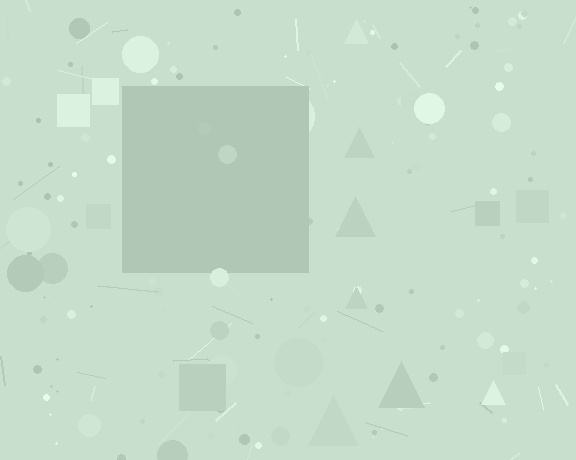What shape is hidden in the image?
A square is hidden in the image.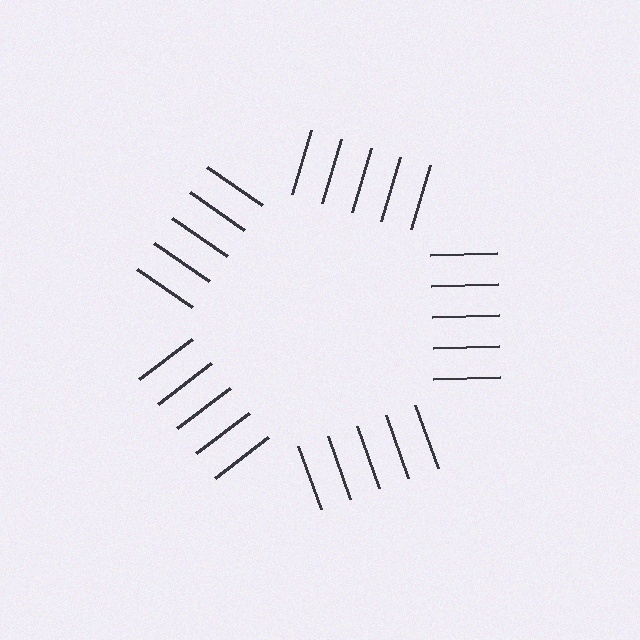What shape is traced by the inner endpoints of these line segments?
An illusory pentagon — the line segments terminate on its edges but no continuous stroke is drawn.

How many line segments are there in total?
25 — 5 along each of the 5 edges.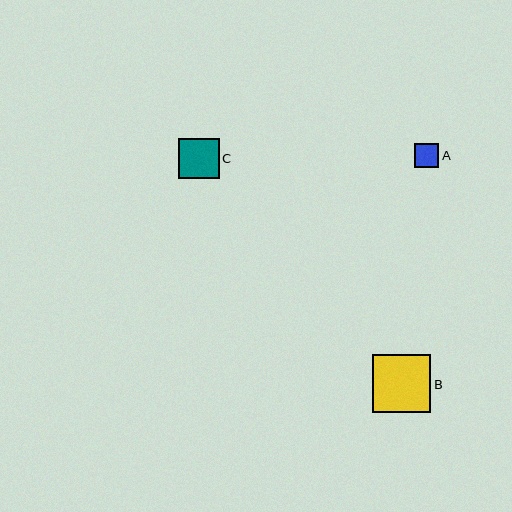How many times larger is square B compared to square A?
Square B is approximately 2.4 times the size of square A.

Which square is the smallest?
Square A is the smallest with a size of approximately 24 pixels.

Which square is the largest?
Square B is the largest with a size of approximately 58 pixels.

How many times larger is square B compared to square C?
Square B is approximately 1.4 times the size of square C.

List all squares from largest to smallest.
From largest to smallest: B, C, A.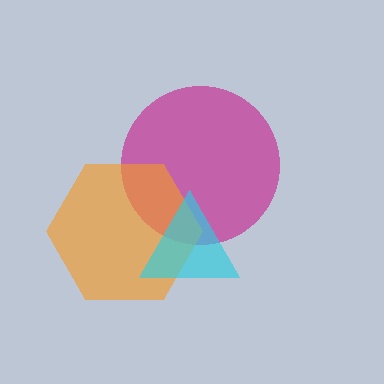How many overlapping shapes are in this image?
There are 3 overlapping shapes in the image.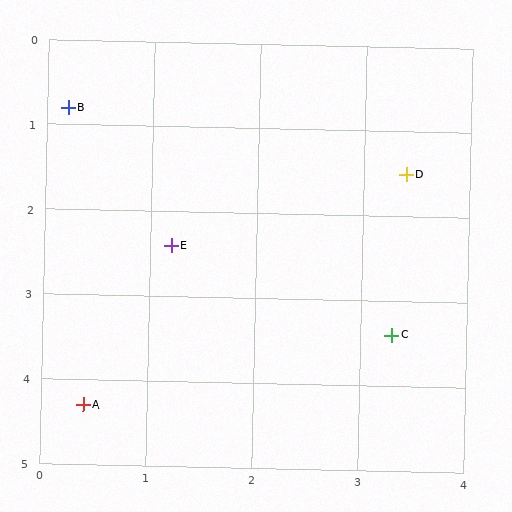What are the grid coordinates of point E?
Point E is at approximately (1.2, 2.4).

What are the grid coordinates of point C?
Point C is at approximately (3.3, 3.4).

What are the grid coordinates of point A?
Point A is at approximately (0.4, 4.3).